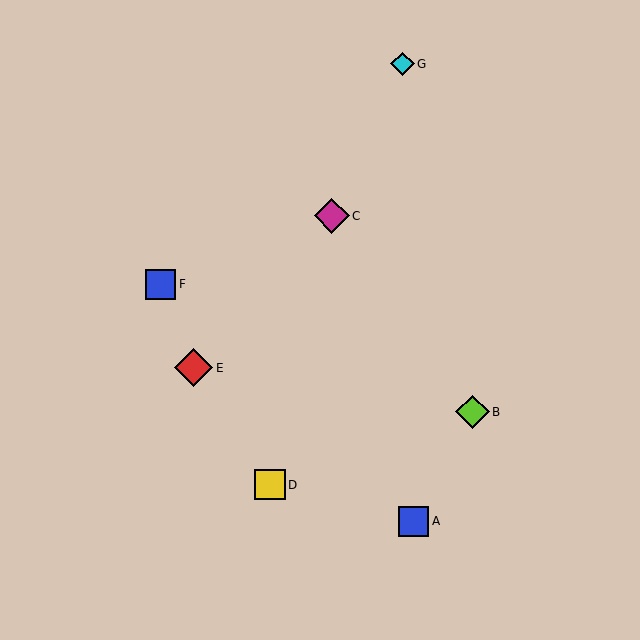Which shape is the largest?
The red diamond (labeled E) is the largest.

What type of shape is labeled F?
Shape F is a blue square.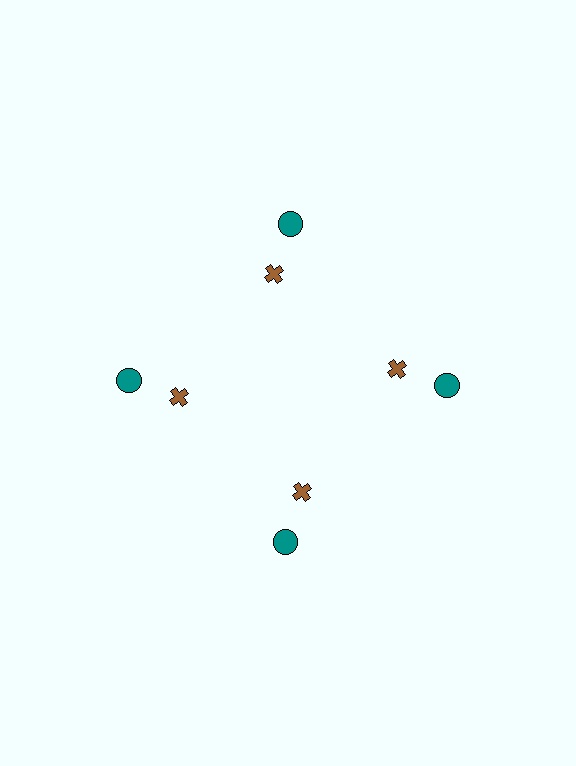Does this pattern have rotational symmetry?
Yes, this pattern has 4-fold rotational symmetry. It looks the same after rotating 90 degrees around the center.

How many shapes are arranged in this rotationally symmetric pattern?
There are 8 shapes, arranged in 4 groups of 2.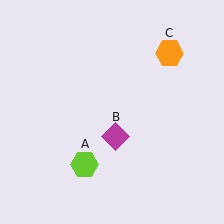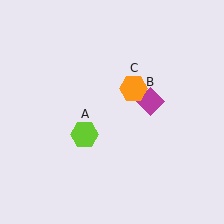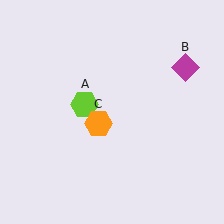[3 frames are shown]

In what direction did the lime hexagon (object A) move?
The lime hexagon (object A) moved up.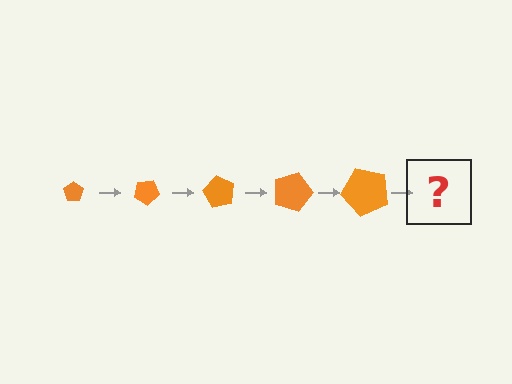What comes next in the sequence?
The next element should be a pentagon, larger than the previous one and rotated 150 degrees from the start.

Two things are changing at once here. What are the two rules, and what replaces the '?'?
The two rules are that the pentagon grows larger each step and it rotates 30 degrees each step. The '?' should be a pentagon, larger than the previous one and rotated 150 degrees from the start.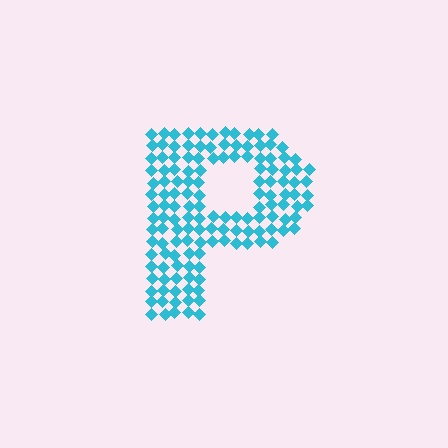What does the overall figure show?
The overall figure shows the letter P.